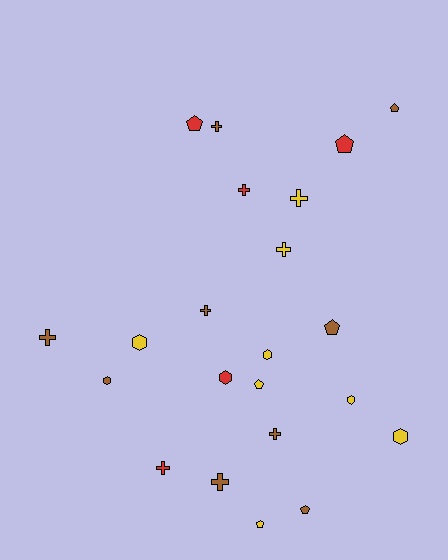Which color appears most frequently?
Brown, with 9 objects.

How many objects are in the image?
There are 22 objects.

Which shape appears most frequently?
Cross, with 9 objects.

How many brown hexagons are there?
There is 1 brown hexagon.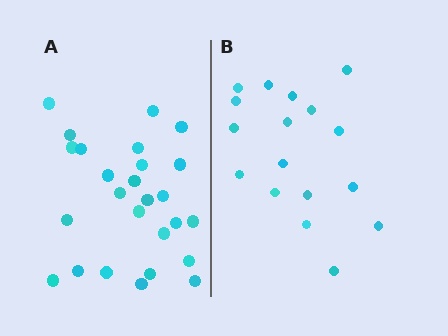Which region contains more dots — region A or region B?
Region A (the left region) has more dots.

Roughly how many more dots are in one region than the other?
Region A has roughly 8 or so more dots than region B.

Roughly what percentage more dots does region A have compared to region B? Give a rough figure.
About 55% more.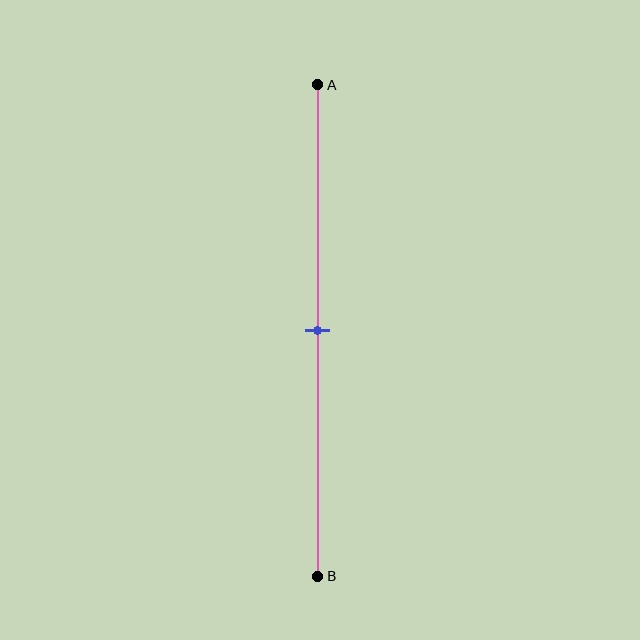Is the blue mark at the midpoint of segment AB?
Yes, the mark is approximately at the midpoint.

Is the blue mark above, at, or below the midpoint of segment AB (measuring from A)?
The blue mark is approximately at the midpoint of segment AB.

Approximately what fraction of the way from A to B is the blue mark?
The blue mark is approximately 50% of the way from A to B.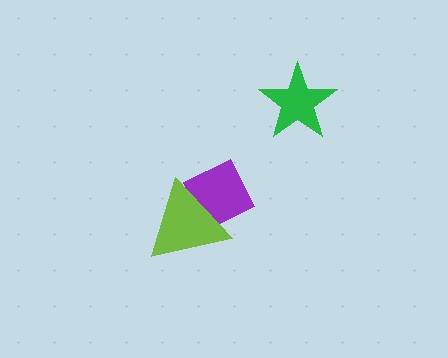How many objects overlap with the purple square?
1 object overlaps with the purple square.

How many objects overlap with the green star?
0 objects overlap with the green star.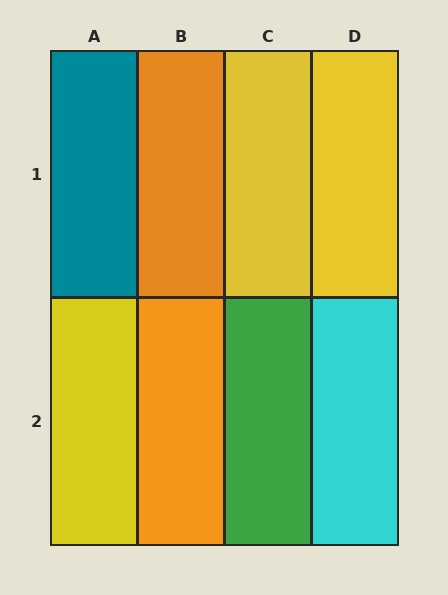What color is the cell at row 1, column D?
Yellow.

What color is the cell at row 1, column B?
Orange.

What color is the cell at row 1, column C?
Yellow.